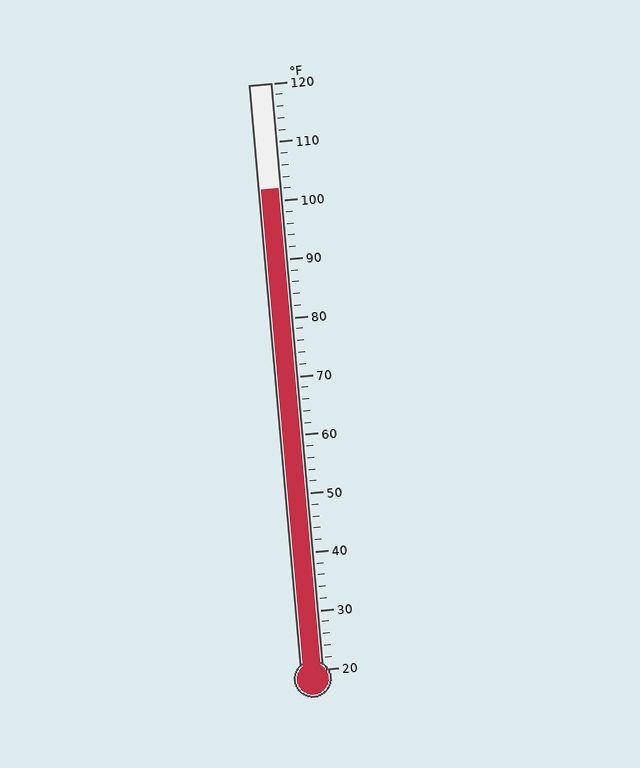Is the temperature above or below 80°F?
The temperature is above 80°F.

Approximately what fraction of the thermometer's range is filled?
The thermometer is filled to approximately 80% of its range.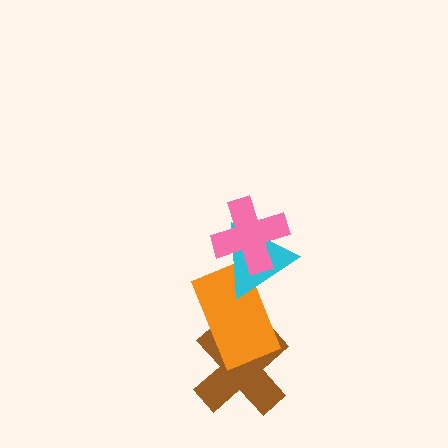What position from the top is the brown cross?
The brown cross is 4th from the top.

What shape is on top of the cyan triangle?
The pink cross is on top of the cyan triangle.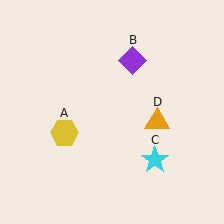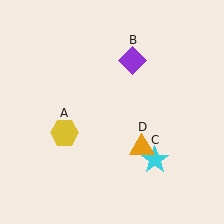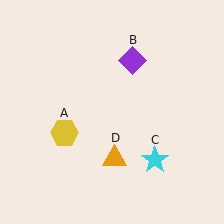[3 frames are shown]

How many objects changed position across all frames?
1 object changed position: orange triangle (object D).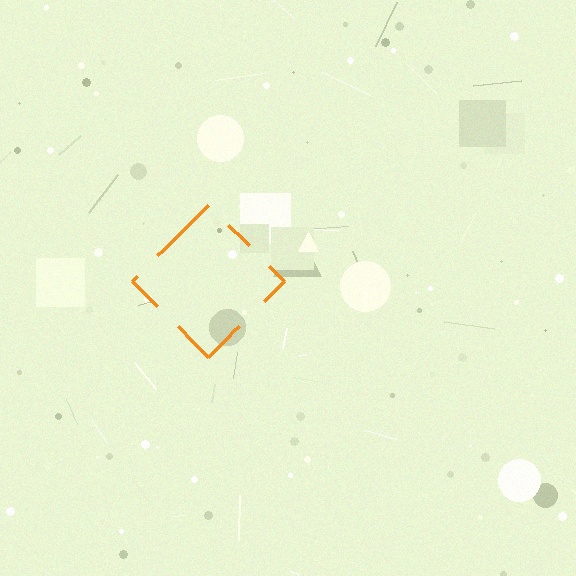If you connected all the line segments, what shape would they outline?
They would outline a diamond.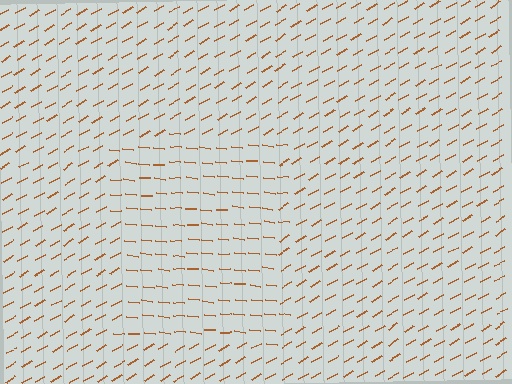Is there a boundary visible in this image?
Yes, there is a texture boundary formed by a change in line orientation.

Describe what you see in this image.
The image is filled with small brown line segments. A rectangle region in the image has lines oriented differently from the surrounding lines, creating a visible texture boundary.